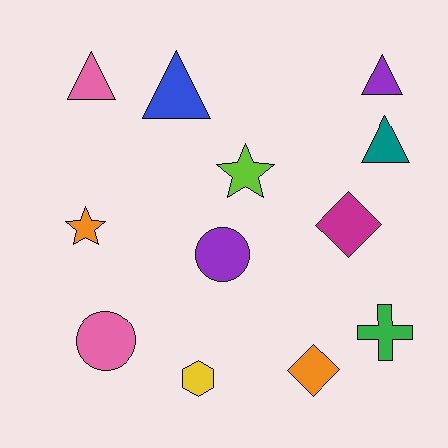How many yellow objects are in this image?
There is 1 yellow object.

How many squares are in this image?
There are no squares.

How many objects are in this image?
There are 12 objects.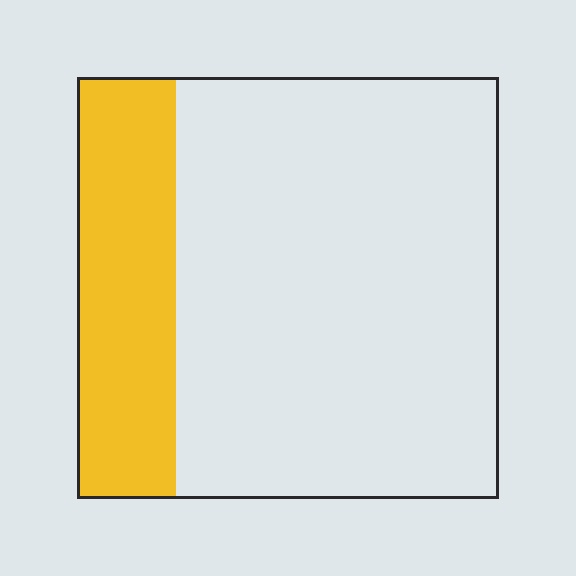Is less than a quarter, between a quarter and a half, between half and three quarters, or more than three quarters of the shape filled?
Less than a quarter.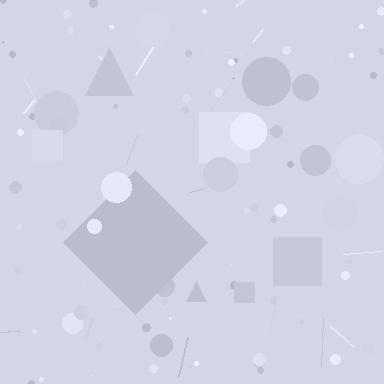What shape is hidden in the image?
A diamond is hidden in the image.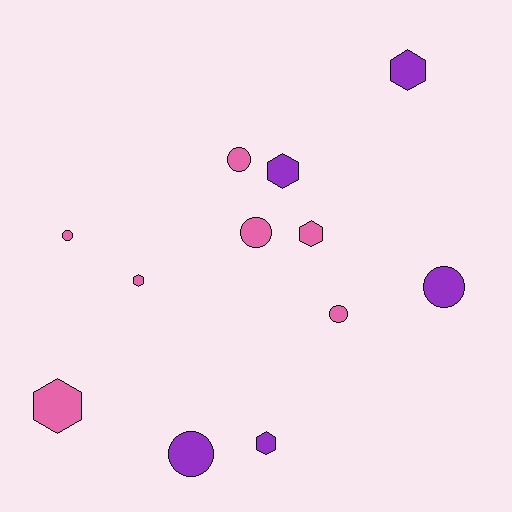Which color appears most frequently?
Pink, with 7 objects.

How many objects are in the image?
There are 12 objects.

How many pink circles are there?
There are 4 pink circles.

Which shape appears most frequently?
Circle, with 6 objects.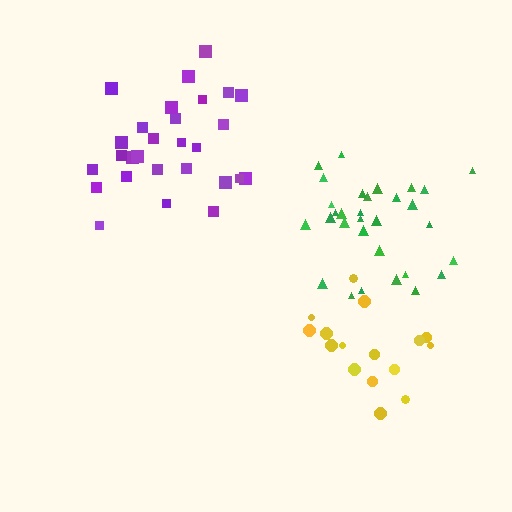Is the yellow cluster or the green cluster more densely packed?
Green.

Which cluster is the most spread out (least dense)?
Purple.